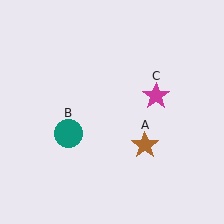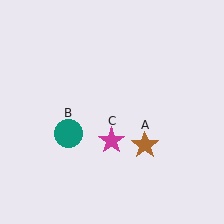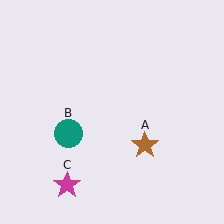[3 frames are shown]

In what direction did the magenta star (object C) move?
The magenta star (object C) moved down and to the left.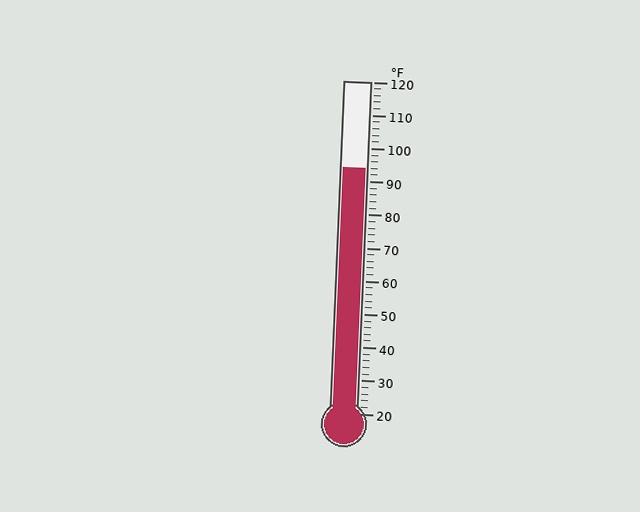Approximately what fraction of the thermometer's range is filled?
The thermometer is filled to approximately 75% of its range.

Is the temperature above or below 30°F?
The temperature is above 30°F.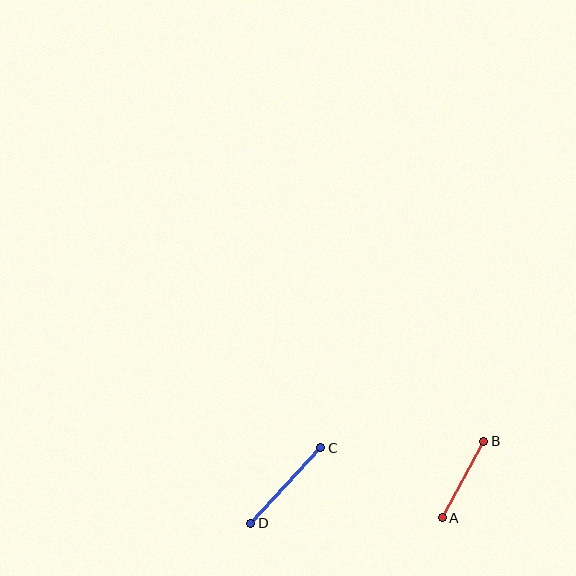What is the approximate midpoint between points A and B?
The midpoint is at approximately (463, 480) pixels.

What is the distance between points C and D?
The distance is approximately 102 pixels.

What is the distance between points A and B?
The distance is approximately 87 pixels.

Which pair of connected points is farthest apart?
Points C and D are farthest apart.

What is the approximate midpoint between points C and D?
The midpoint is at approximately (286, 485) pixels.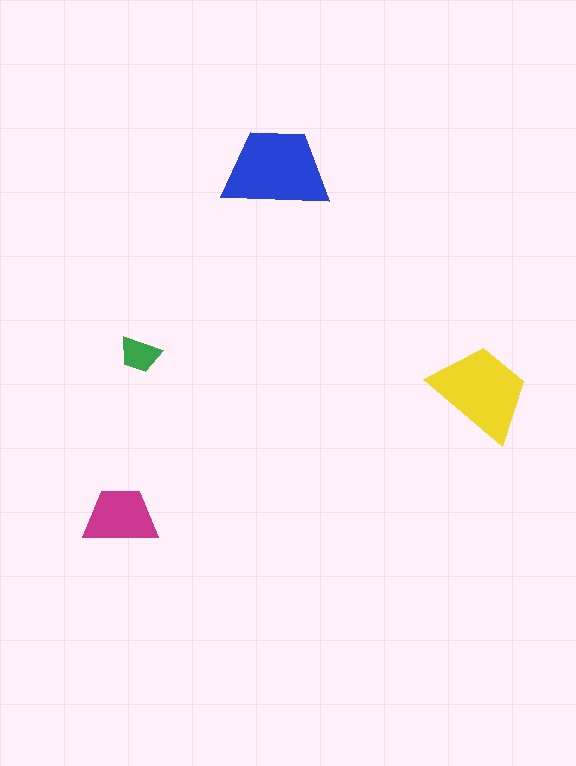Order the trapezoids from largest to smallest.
the blue one, the yellow one, the magenta one, the green one.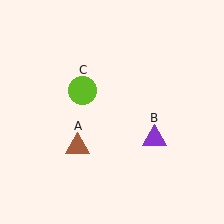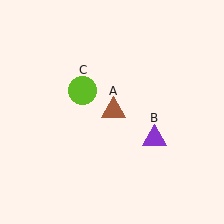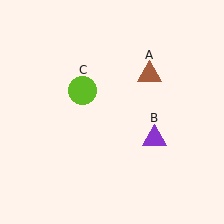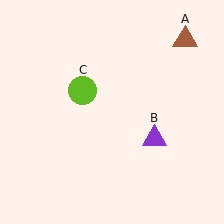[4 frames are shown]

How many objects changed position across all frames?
1 object changed position: brown triangle (object A).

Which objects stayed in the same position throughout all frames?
Purple triangle (object B) and lime circle (object C) remained stationary.